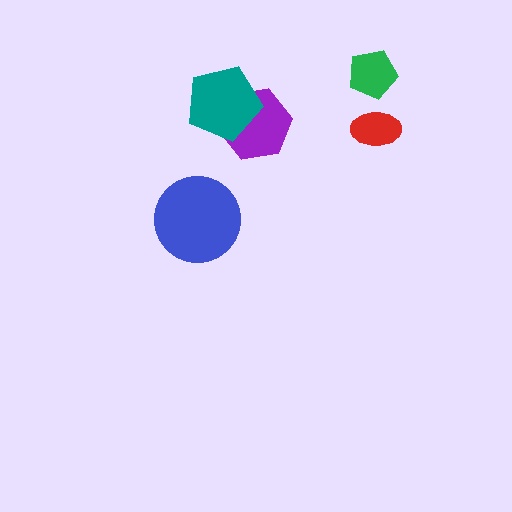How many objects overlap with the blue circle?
0 objects overlap with the blue circle.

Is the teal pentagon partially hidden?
No, no other shape covers it.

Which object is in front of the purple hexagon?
The teal pentagon is in front of the purple hexagon.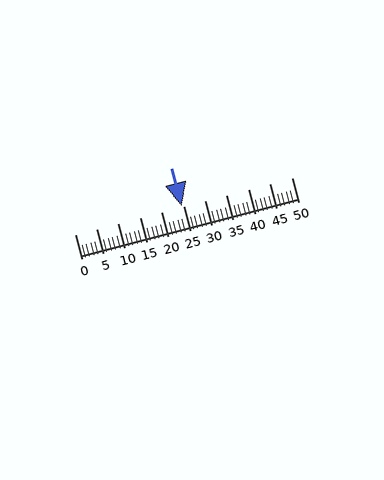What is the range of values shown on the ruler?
The ruler shows values from 0 to 50.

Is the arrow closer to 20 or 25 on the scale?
The arrow is closer to 25.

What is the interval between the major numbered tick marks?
The major tick marks are spaced 5 units apart.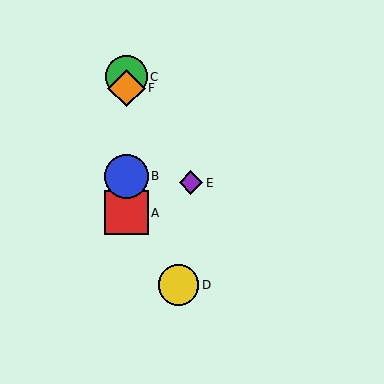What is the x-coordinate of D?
Object D is at x≈179.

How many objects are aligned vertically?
4 objects (A, B, C, F) are aligned vertically.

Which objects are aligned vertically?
Objects A, B, C, F are aligned vertically.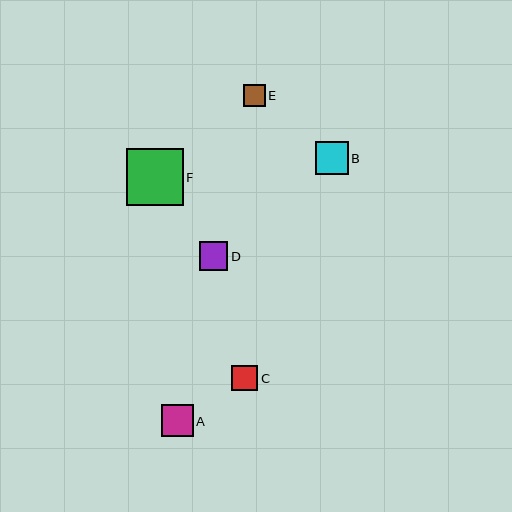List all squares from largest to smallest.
From largest to smallest: F, B, A, D, C, E.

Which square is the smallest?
Square E is the smallest with a size of approximately 22 pixels.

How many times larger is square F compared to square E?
Square F is approximately 2.6 times the size of square E.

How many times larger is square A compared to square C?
Square A is approximately 1.2 times the size of square C.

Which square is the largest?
Square F is the largest with a size of approximately 57 pixels.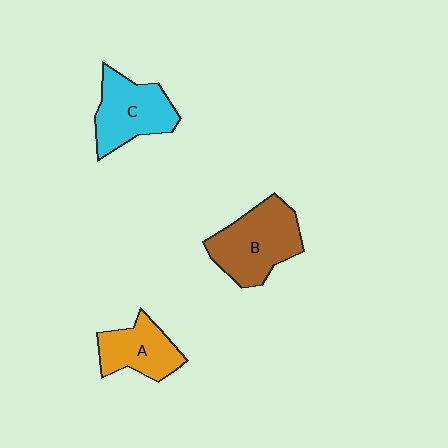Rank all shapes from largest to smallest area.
From largest to smallest: B (brown), C (cyan), A (orange).